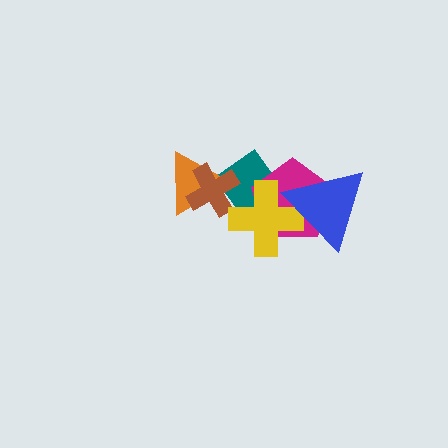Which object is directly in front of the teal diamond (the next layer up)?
The orange triangle is directly in front of the teal diamond.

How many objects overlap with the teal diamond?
4 objects overlap with the teal diamond.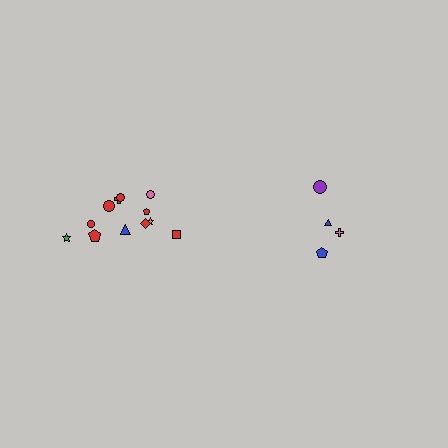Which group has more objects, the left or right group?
The left group.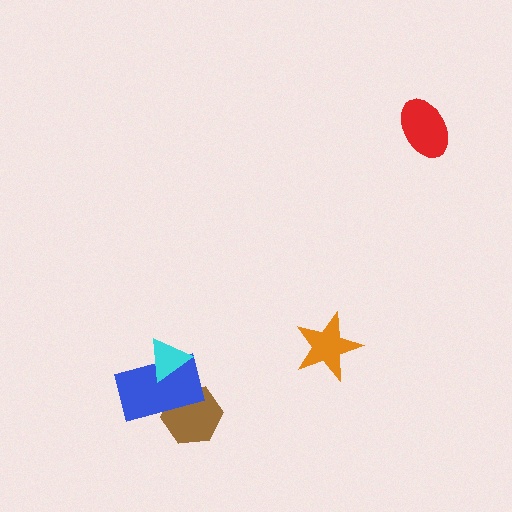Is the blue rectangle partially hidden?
Yes, it is partially covered by another shape.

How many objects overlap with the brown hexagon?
1 object overlaps with the brown hexagon.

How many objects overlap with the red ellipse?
0 objects overlap with the red ellipse.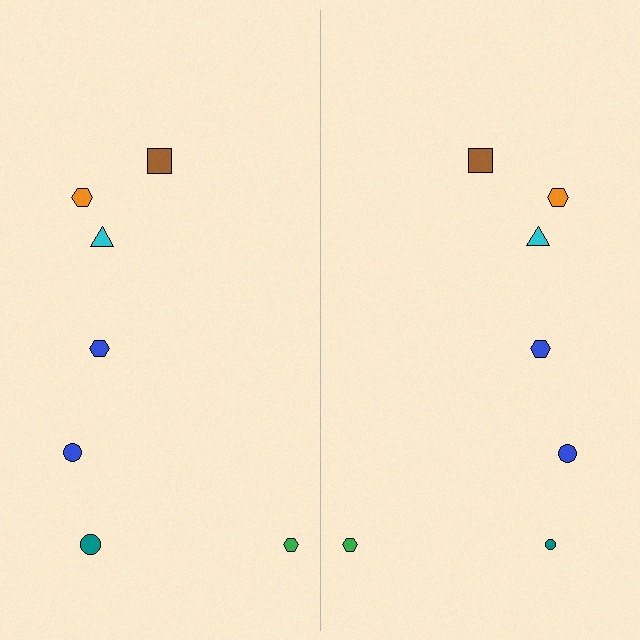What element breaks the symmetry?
The teal circle on the right side has a different size than its mirror counterpart.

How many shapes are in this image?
There are 14 shapes in this image.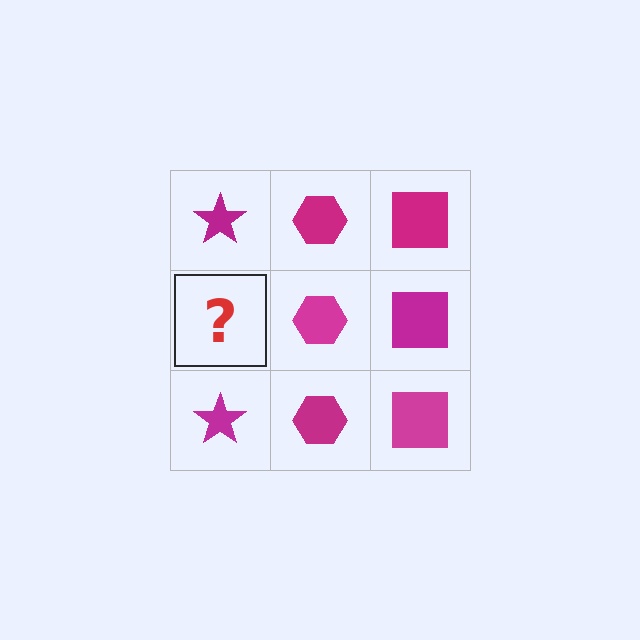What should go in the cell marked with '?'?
The missing cell should contain a magenta star.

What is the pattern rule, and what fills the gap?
The rule is that each column has a consistent shape. The gap should be filled with a magenta star.